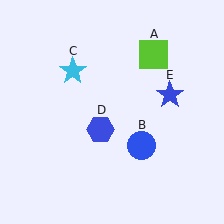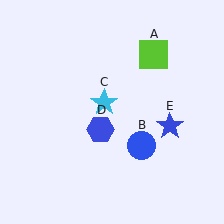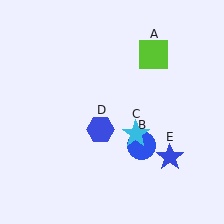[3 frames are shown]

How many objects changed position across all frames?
2 objects changed position: cyan star (object C), blue star (object E).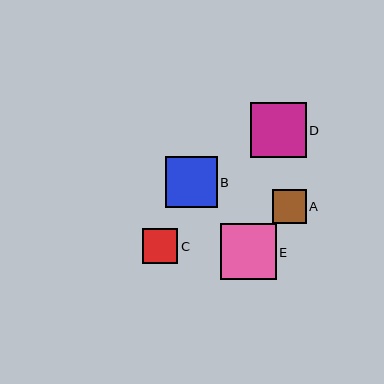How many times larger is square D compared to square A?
Square D is approximately 1.6 times the size of square A.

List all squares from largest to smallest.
From largest to smallest: E, D, B, C, A.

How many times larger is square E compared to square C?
Square E is approximately 1.6 times the size of square C.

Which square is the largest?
Square E is the largest with a size of approximately 56 pixels.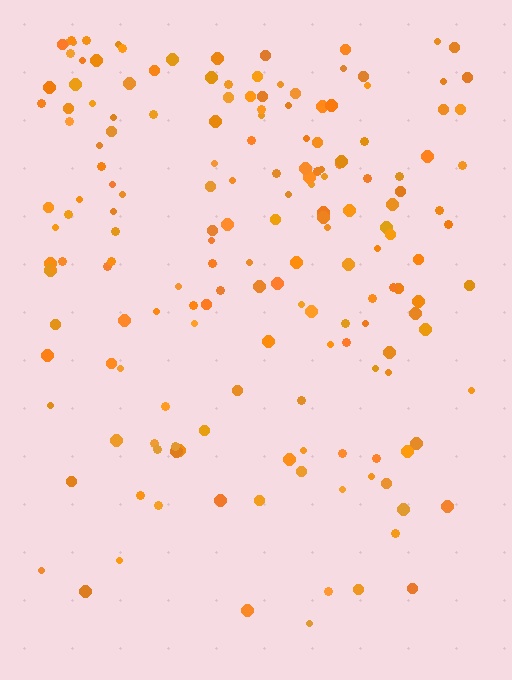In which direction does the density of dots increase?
From bottom to top, with the top side densest.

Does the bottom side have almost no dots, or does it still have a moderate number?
Still a moderate number, just noticeably fewer than the top.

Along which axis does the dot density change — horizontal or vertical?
Vertical.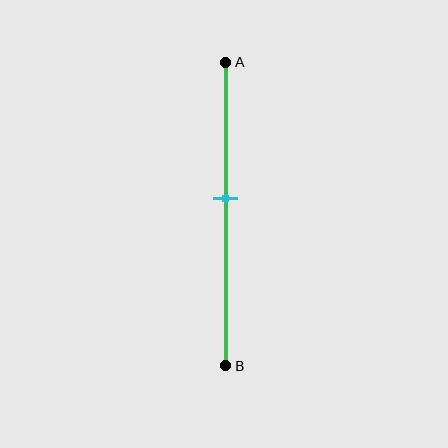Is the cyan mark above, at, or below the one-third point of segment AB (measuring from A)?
The cyan mark is below the one-third point of segment AB.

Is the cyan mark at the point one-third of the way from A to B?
No, the mark is at about 45% from A, not at the 33% one-third point.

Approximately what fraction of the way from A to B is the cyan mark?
The cyan mark is approximately 45% of the way from A to B.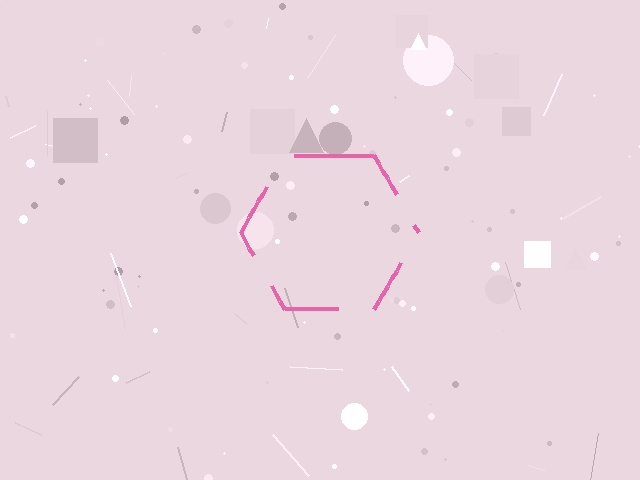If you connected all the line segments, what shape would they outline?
They would outline a hexagon.